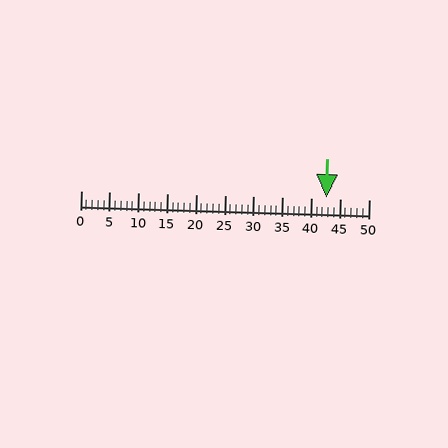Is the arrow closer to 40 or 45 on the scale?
The arrow is closer to 45.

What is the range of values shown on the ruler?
The ruler shows values from 0 to 50.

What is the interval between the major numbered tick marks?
The major tick marks are spaced 5 units apart.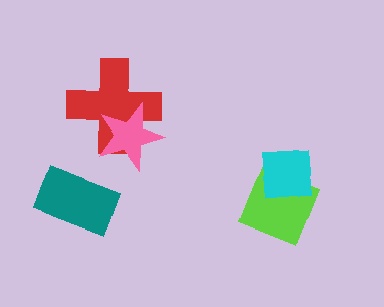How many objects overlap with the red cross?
1 object overlaps with the red cross.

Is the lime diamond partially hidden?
Yes, it is partially covered by another shape.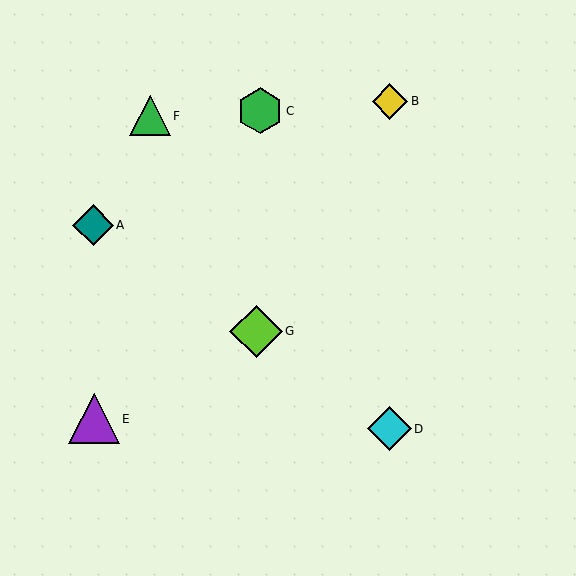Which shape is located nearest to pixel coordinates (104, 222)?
The teal diamond (labeled A) at (93, 225) is nearest to that location.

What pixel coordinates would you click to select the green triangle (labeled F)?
Click at (150, 116) to select the green triangle F.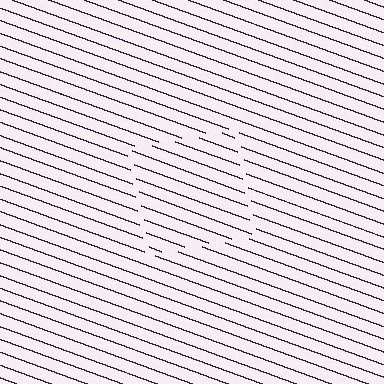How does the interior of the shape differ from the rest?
The interior of the shape contains the same grating, shifted by half a period — the contour is defined by the phase discontinuity where line-ends from the inner and outer gratings abut.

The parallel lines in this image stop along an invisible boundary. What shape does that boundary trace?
An illusory square. The interior of the shape contains the same grating, shifted by half a period — the contour is defined by the phase discontinuity where line-ends from the inner and outer gratings abut.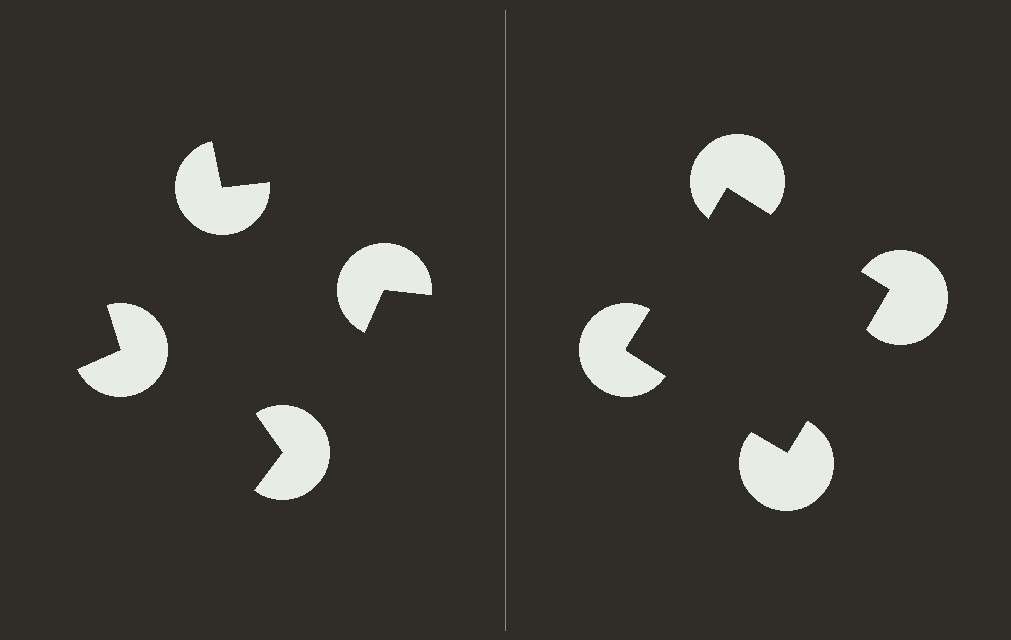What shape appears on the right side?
An illusory square.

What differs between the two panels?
The pac-man discs are positioned identically on both sides; only the wedge orientations differ. On the right they align to a square; on the left they are misaligned.